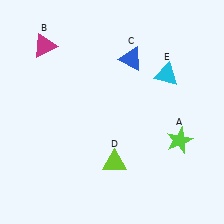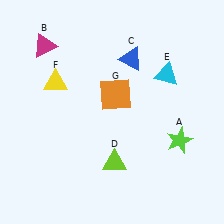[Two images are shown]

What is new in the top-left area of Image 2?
A yellow triangle (F) was added in the top-left area of Image 2.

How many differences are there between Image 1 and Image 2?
There are 2 differences between the two images.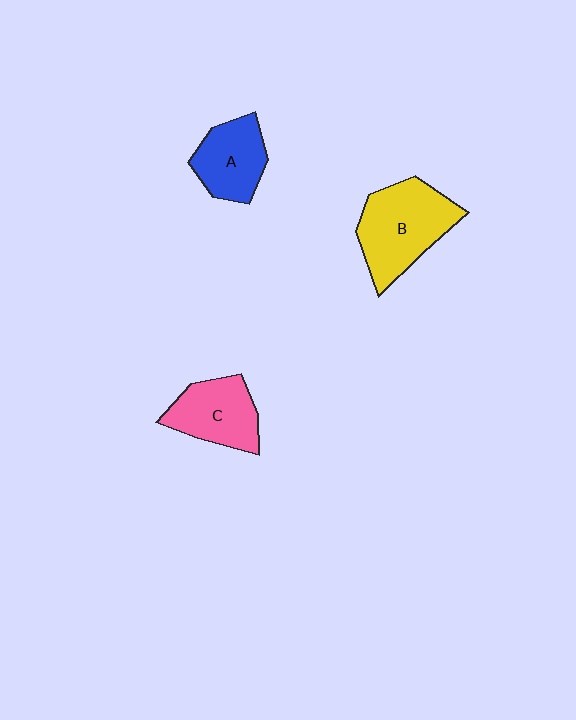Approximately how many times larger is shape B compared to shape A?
Approximately 1.5 times.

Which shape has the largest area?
Shape B (yellow).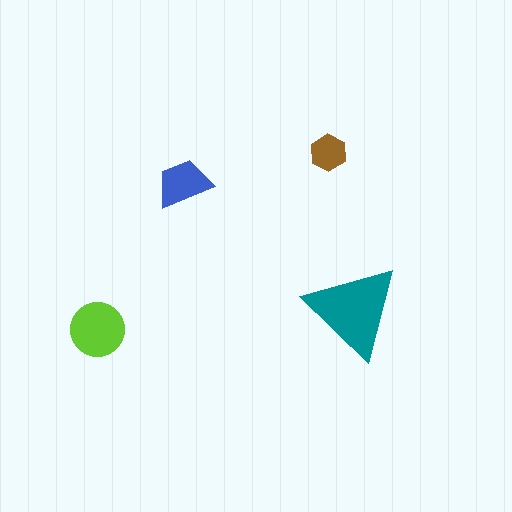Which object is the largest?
The teal triangle.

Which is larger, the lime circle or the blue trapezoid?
The lime circle.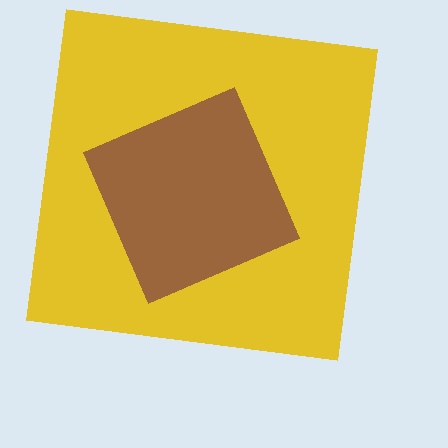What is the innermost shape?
The brown diamond.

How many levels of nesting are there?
2.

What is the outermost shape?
The yellow square.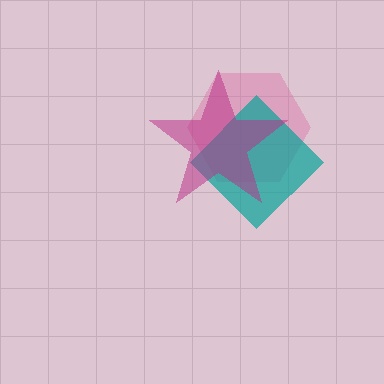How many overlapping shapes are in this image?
There are 3 overlapping shapes in the image.